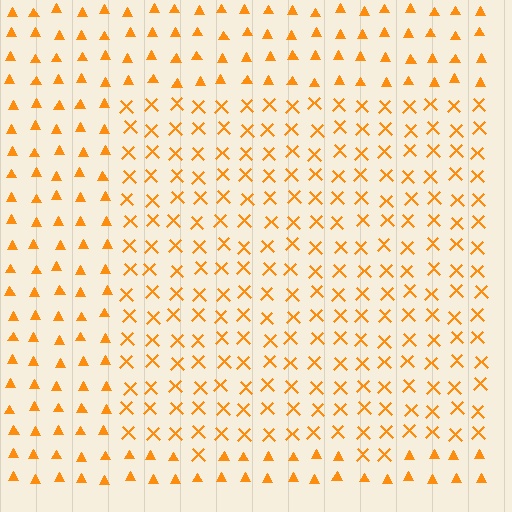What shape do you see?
I see a rectangle.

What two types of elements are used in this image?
The image uses X marks inside the rectangle region and triangles outside it.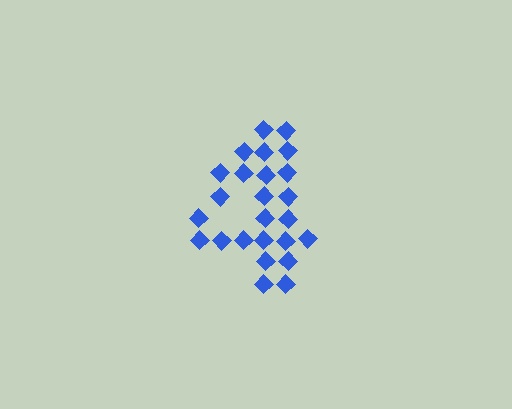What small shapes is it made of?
It is made of small diamonds.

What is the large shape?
The large shape is the digit 4.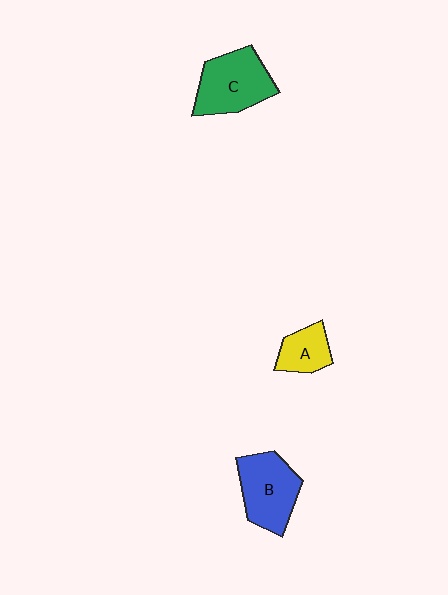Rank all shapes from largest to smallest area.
From largest to smallest: C (green), B (blue), A (yellow).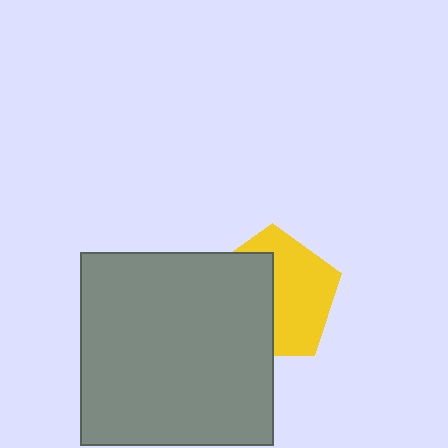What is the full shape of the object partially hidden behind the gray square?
The partially hidden object is a yellow pentagon.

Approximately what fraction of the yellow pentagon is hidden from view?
Roughly 47% of the yellow pentagon is hidden behind the gray square.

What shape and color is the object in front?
The object in front is a gray square.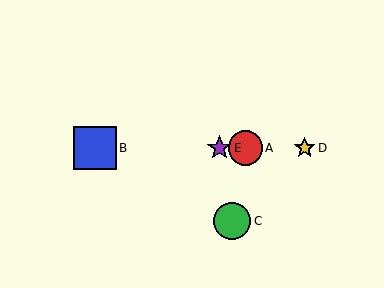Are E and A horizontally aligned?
Yes, both are at y≈148.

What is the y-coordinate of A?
Object A is at y≈148.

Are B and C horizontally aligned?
No, B is at y≈148 and C is at y≈221.